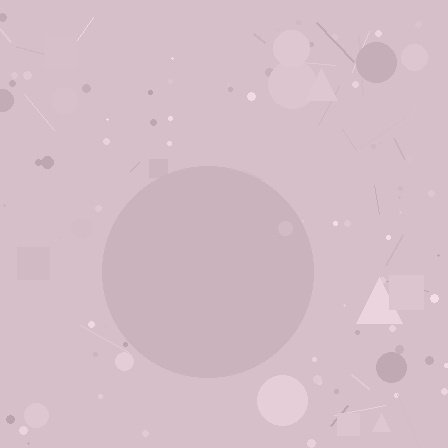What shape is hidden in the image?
A circle is hidden in the image.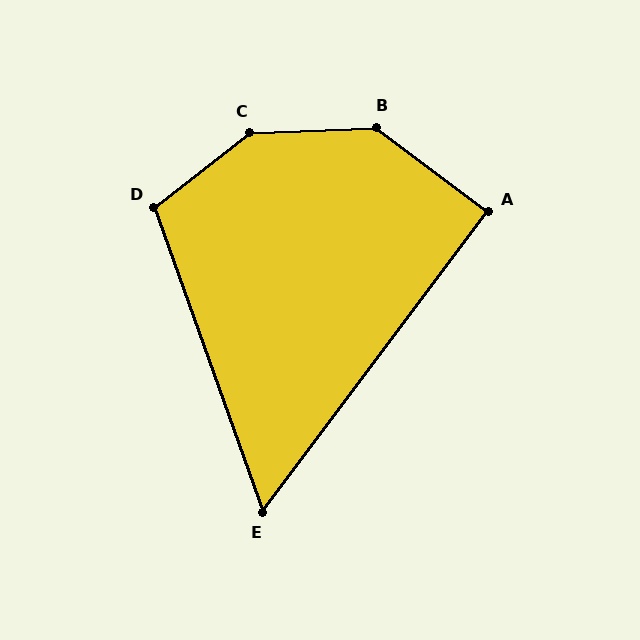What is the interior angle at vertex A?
Approximately 90 degrees (approximately right).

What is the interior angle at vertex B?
Approximately 141 degrees (obtuse).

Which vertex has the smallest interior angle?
E, at approximately 57 degrees.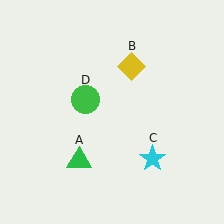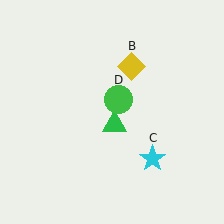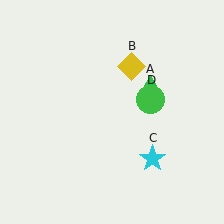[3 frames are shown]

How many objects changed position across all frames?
2 objects changed position: green triangle (object A), green circle (object D).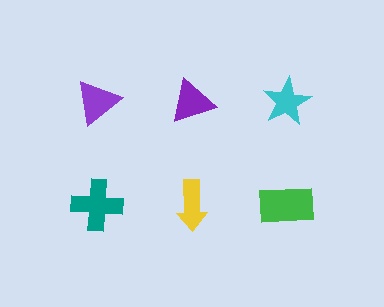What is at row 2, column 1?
A teal cross.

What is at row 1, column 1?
A purple triangle.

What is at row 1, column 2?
A purple triangle.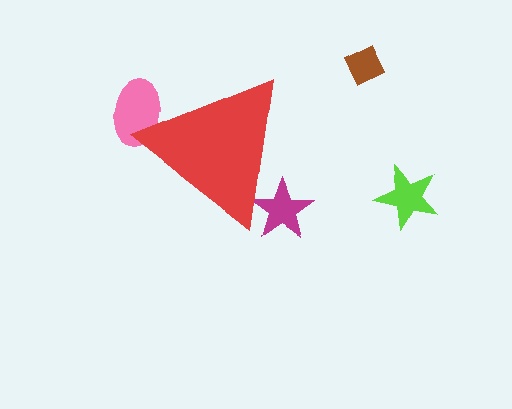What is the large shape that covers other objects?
A red triangle.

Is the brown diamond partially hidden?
No, the brown diamond is fully visible.